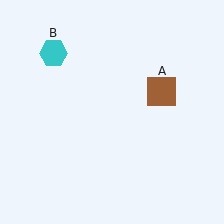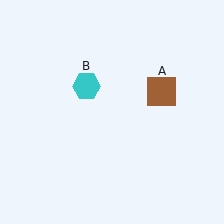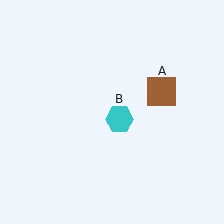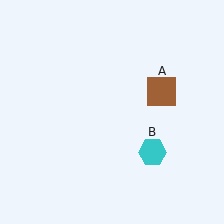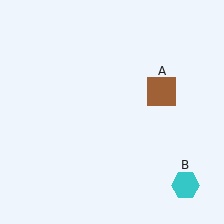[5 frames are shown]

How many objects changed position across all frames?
1 object changed position: cyan hexagon (object B).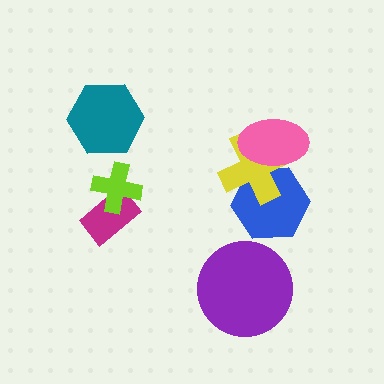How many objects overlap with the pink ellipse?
2 objects overlap with the pink ellipse.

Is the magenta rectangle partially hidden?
Yes, it is partially covered by another shape.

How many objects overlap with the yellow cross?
2 objects overlap with the yellow cross.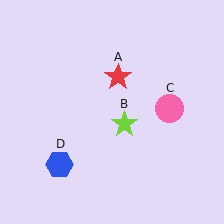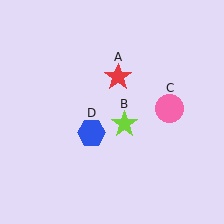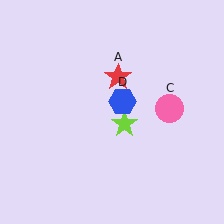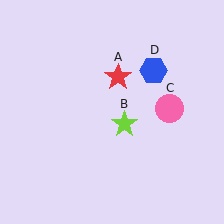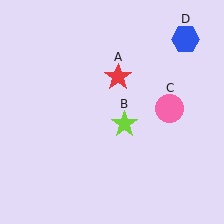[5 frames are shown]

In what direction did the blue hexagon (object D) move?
The blue hexagon (object D) moved up and to the right.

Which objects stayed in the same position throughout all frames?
Red star (object A) and lime star (object B) and pink circle (object C) remained stationary.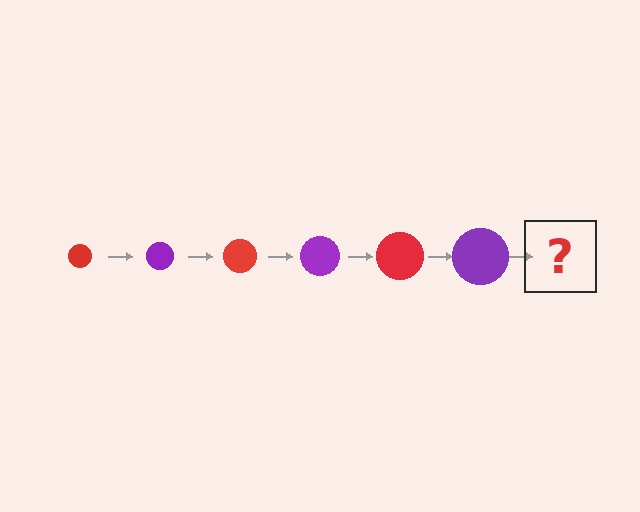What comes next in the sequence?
The next element should be a red circle, larger than the previous one.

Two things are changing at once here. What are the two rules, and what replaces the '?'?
The two rules are that the circle grows larger each step and the color cycles through red and purple. The '?' should be a red circle, larger than the previous one.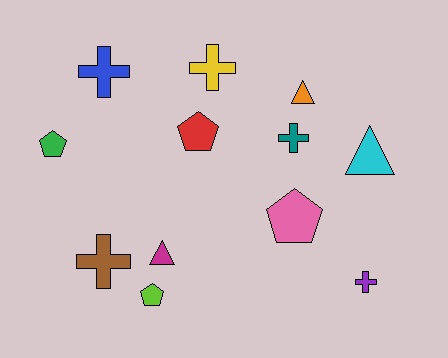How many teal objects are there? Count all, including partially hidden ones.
There is 1 teal object.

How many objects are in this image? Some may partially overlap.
There are 12 objects.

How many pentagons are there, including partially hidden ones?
There are 4 pentagons.